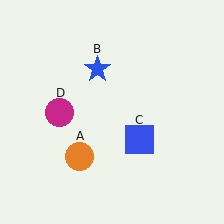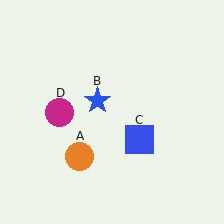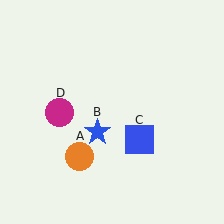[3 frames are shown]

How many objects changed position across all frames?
1 object changed position: blue star (object B).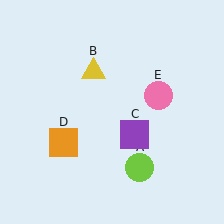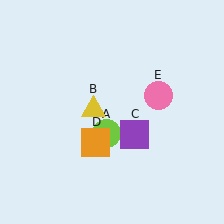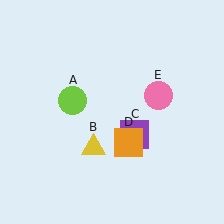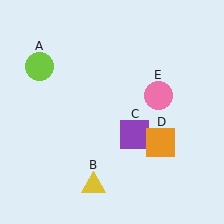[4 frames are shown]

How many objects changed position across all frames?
3 objects changed position: lime circle (object A), yellow triangle (object B), orange square (object D).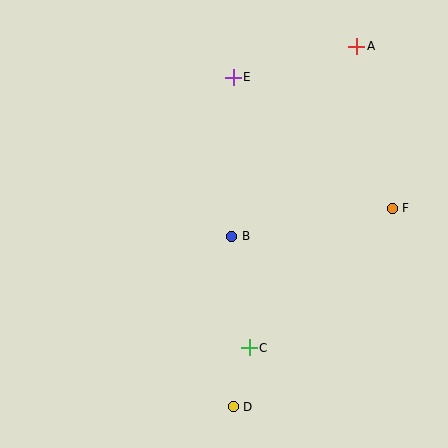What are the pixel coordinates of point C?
Point C is at (249, 348).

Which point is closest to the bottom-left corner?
Point D is closest to the bottom-left corner.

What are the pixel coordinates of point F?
Point F is at (392, 208).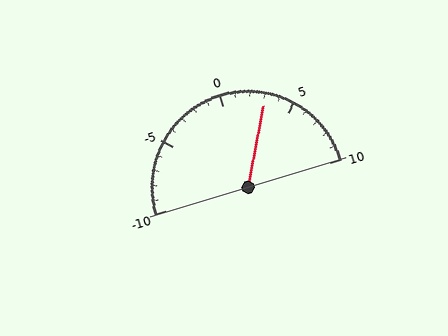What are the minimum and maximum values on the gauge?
The gauge ranges from -10 to 10.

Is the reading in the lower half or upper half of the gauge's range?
The reading is in the upper half of the range (-10 to 10).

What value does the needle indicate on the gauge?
The needle indicates approximately 3.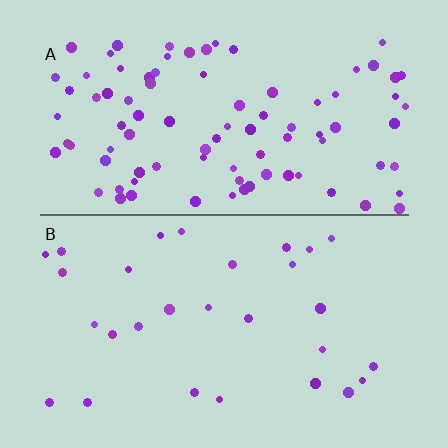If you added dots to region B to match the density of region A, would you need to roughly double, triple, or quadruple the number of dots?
Approximately triple.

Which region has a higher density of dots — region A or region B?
A (the top).